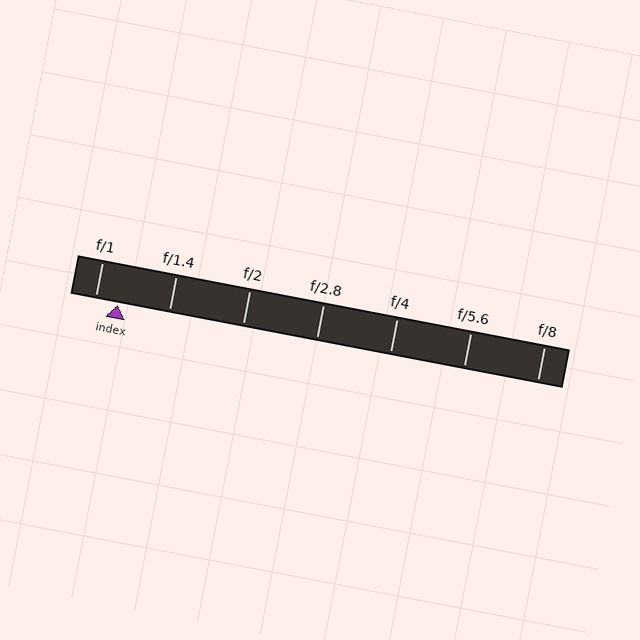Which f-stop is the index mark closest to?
The index mark is closest to f/1.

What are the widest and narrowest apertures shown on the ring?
The widest aperture shown is f/1 and the narrowest is f/8.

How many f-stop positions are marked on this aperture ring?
There are 7 f-stop positions marked.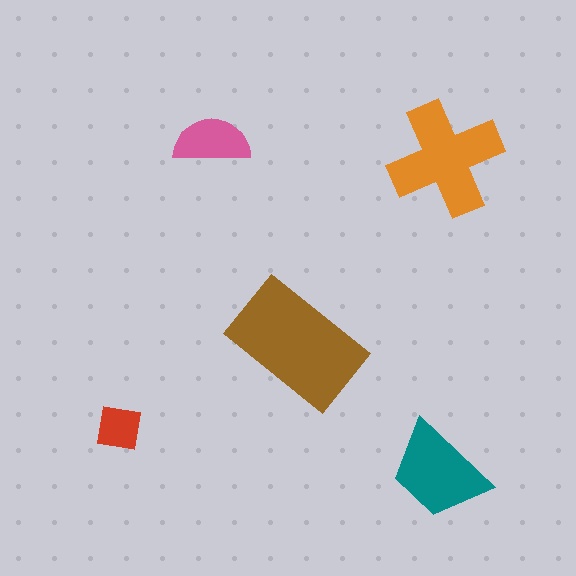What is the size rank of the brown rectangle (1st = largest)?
1st.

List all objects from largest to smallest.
The brown rectangle, the orange cross, the teal trapezoid, the pink semicircle, the red square.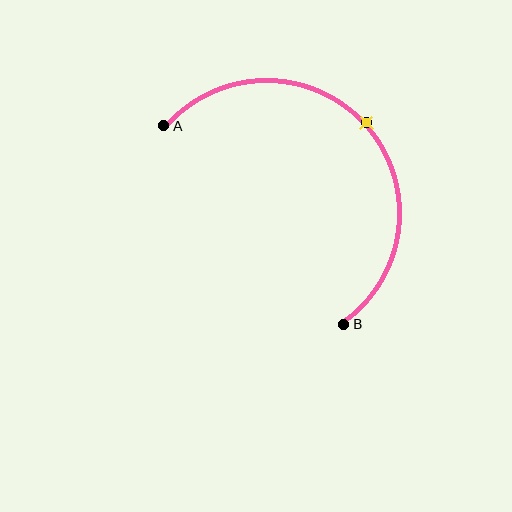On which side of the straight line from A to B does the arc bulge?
The arc bulges above and to the right of the straight line connecting A and B.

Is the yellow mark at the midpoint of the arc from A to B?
Yes. The yellow mark lies on the arc at equal arc-length from both A and B — it is the arc midpoint.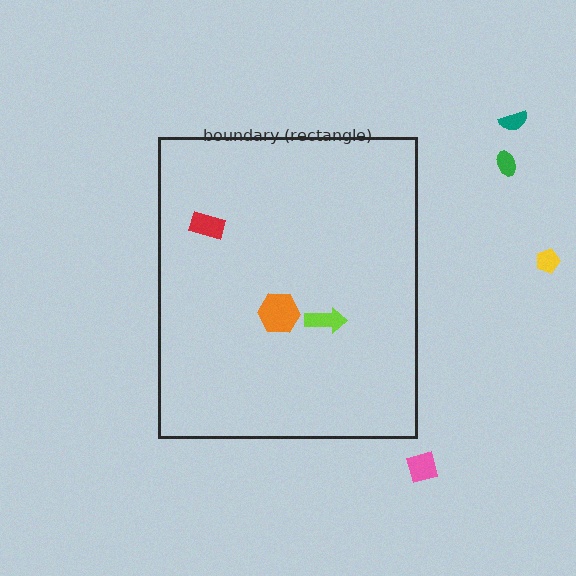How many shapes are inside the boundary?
3 inside, 4 outside.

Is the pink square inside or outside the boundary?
Outside.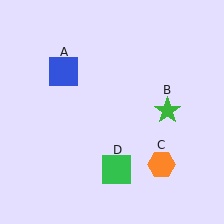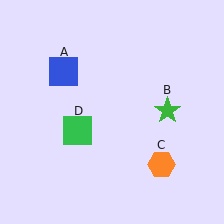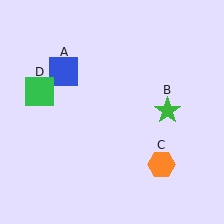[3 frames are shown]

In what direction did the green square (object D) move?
The green square (object D) moved up and to the left.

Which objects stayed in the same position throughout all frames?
Blue square (object A) and green star (object B) and orange hexagon (object C) remained stationary.